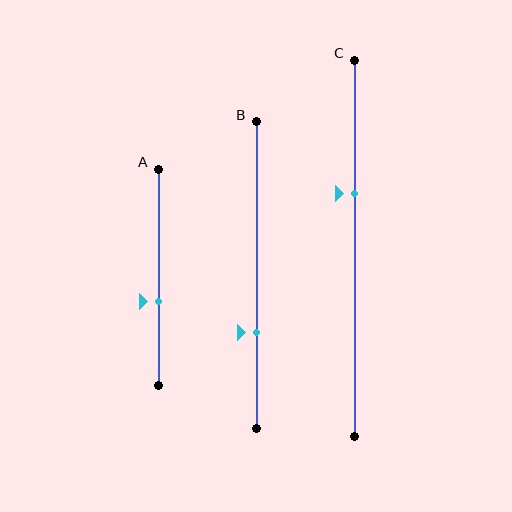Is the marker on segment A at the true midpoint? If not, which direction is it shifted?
No, the marker on segment A is shifted downward by about 11% of the segment length.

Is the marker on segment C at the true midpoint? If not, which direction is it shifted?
No, the marker on segment C is shifted upward by about 15% of the segment length.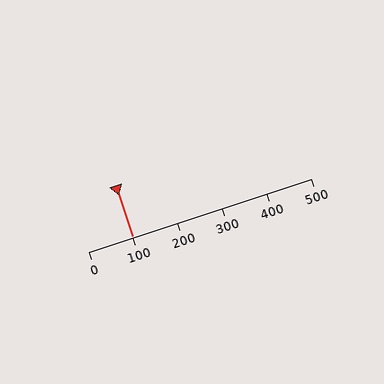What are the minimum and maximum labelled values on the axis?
The axis runs from 0 to 500.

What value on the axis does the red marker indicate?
The marker indicates approximately 100.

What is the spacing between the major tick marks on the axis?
The major ticks are spaced 100 apart.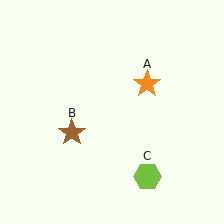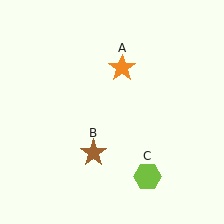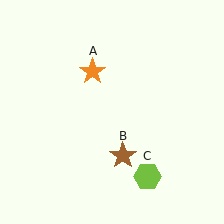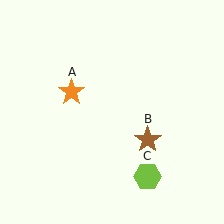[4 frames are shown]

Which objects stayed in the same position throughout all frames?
Lime hexagon (object C) remained stationary.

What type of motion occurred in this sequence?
The orange star (object A), brown star (object B) rotated counterclockwise around the center of the scene.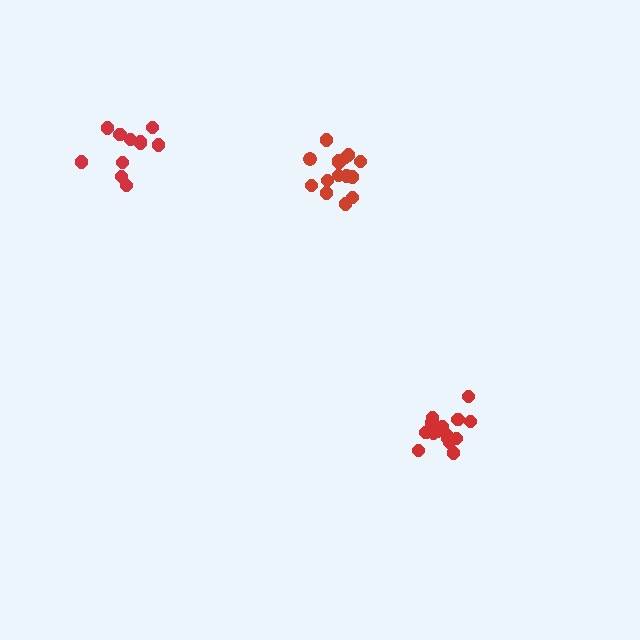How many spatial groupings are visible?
There are 3 spatial groupings.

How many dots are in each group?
Group 1: 16 dots, Group 2: 11 dots, Group 3: 16 dots (43 total).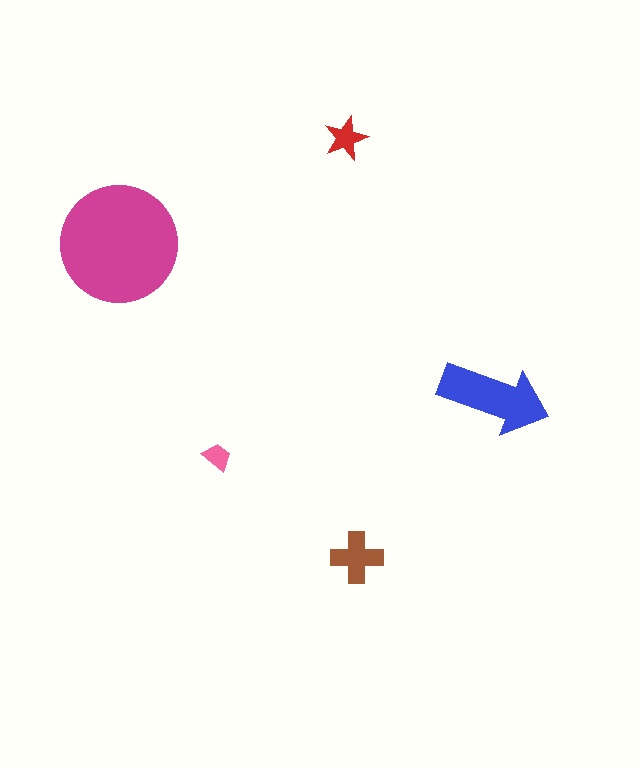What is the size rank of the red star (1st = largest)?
4th.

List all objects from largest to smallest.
The magenta circle, the blue arrow, the brown cross, the red star, the pink trapezoid.